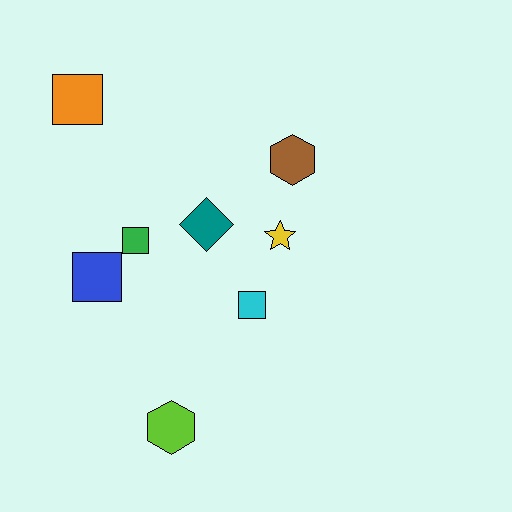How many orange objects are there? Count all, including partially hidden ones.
There is 1 orange object.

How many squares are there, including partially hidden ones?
There are 4 squares.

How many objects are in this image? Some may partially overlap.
There are 8 objects.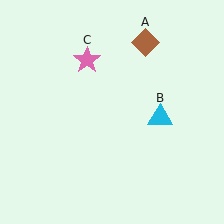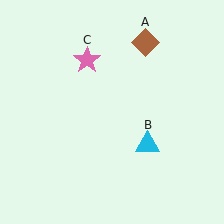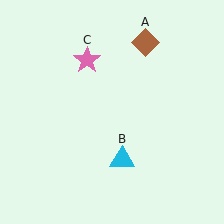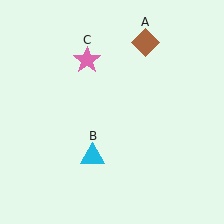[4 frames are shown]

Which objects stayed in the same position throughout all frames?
Brown diamond (object A) and pink star (object C) remained stationary.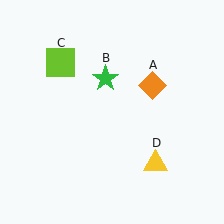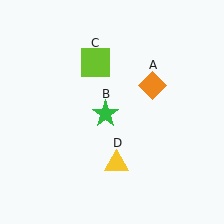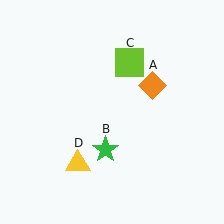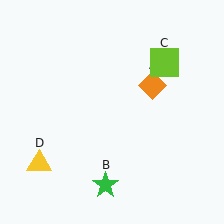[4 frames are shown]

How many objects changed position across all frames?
3 objects changed position: green star (object B), lime square (object C), yellow triangle (object D).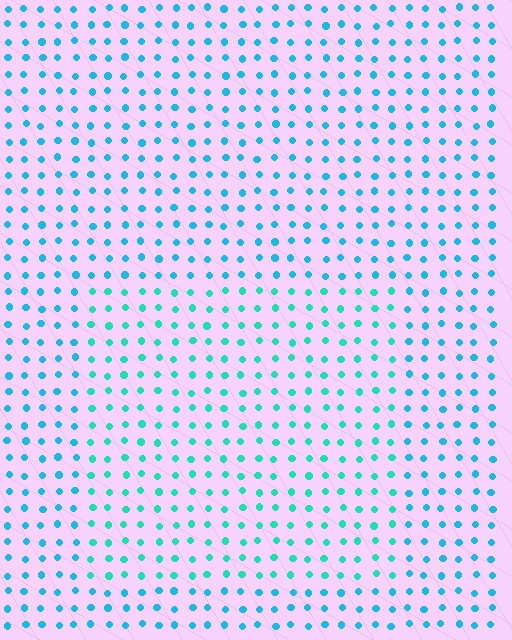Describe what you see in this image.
The image is filled with small cyan elements in a uniform arrangement. A rectangle-shaped region is visible where the elements are tinted to a slightly different hue, forming a subtle color boundary.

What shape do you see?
I see a rectangle.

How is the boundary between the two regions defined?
The boundary is defined purely by a slight shift in hue (about 26 degrees). Spacing, size, and orientation are identical on both sides.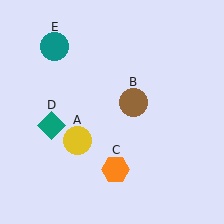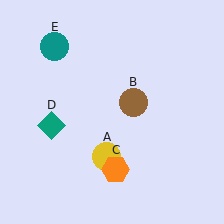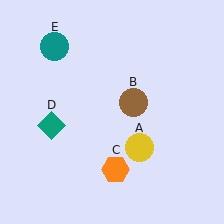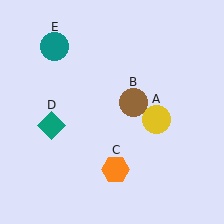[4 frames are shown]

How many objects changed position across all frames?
1 object changed position: yellow circle (object A).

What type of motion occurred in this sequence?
The yellow circle (object A) rotated counterclockwise around the center of the scene.